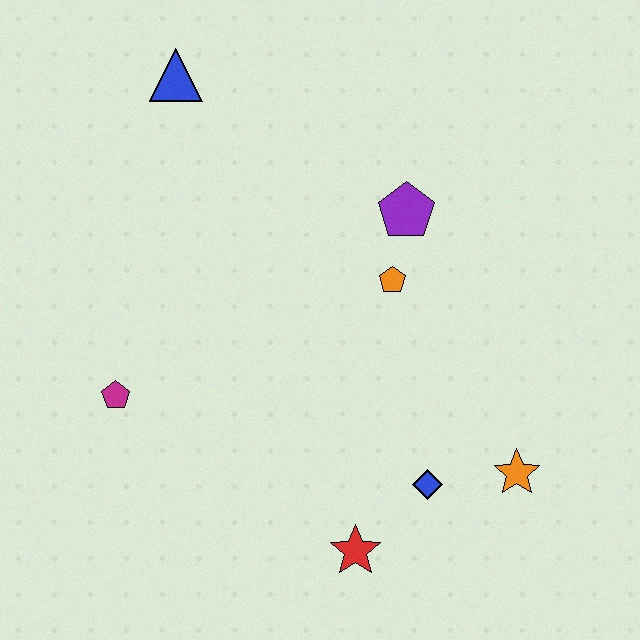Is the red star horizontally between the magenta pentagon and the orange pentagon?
Yes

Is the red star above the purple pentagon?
No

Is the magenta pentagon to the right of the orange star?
No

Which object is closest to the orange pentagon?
The purple pentagon is closest to the orange pentagon.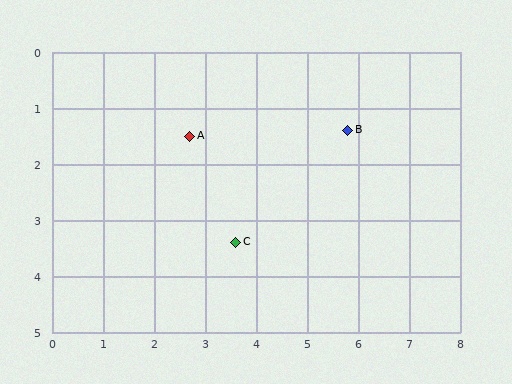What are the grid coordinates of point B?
Point B is at approximately (5.8, 1.4).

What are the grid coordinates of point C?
Point C is at approximately (3.6, 3.4).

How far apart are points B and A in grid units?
Points B and A are about 3.1 grid units apart.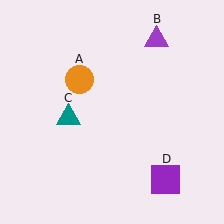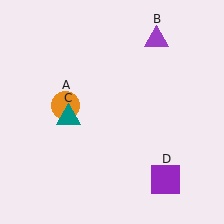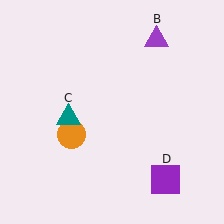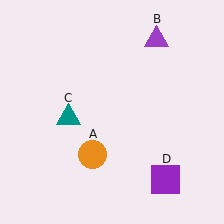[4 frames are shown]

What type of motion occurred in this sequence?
The orange circle (object A) rotated counterclockwise around the center of the scene.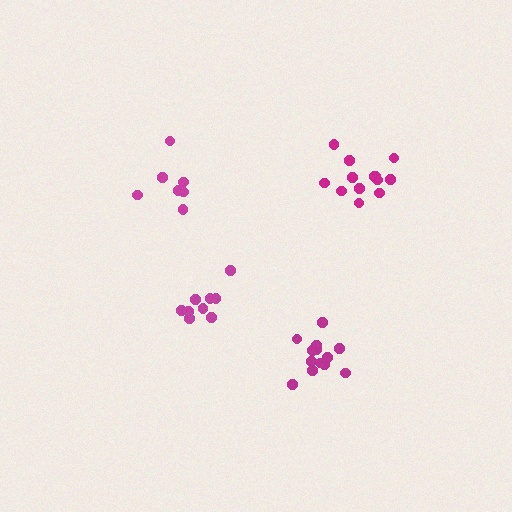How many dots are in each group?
Group 1: 13 dots, Group 2: 9 dots, Group 3: 7 dots, Group 4: 13 dots (42 total).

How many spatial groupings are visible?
There are 4 spatial groupings.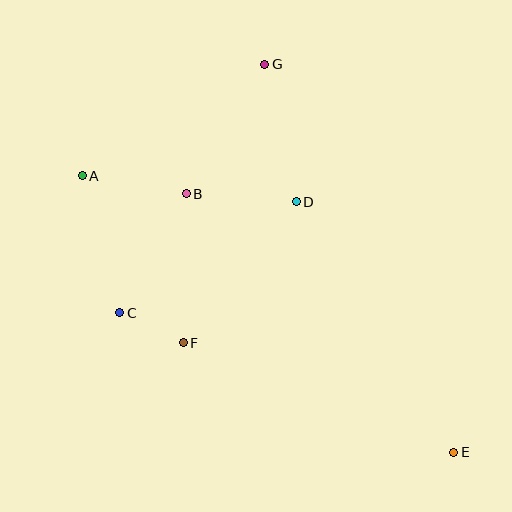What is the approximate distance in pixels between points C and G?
The distance between C and G is approximately 288 pixels.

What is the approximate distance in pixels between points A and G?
The distance between A and G is approximately 214 pixels.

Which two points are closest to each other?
Points C and F are closest to each other.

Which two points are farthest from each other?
Points A and E are farthest from each other.